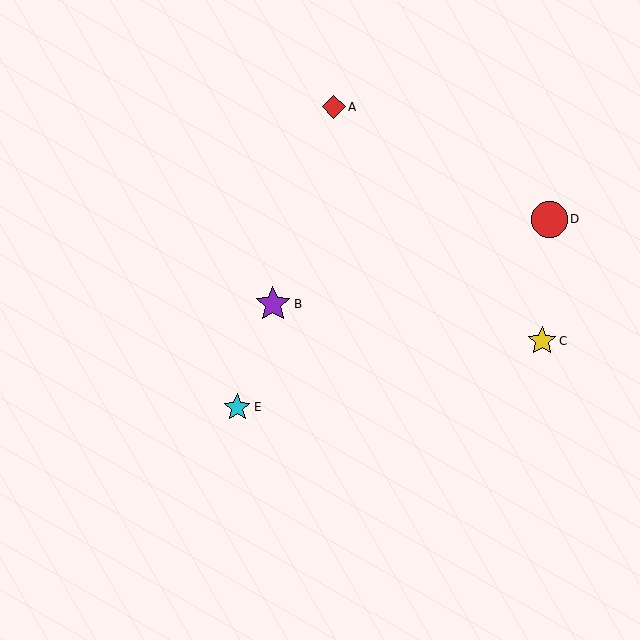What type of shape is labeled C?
Shape C is a yellow star.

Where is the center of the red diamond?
The center of the red diamond is at (334, 107).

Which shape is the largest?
The red circle (labeled D) is the largest.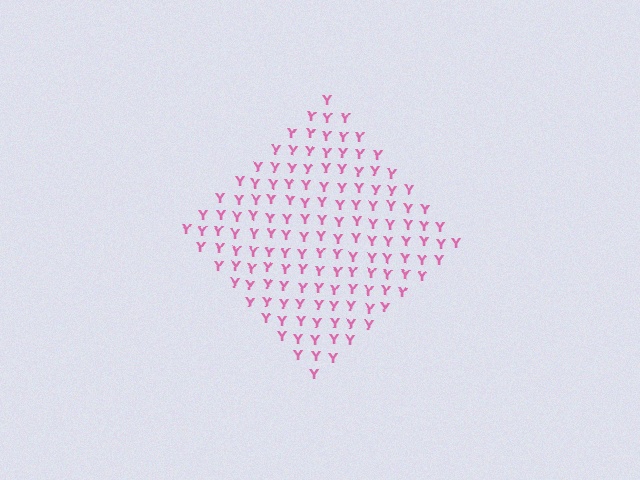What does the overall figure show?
The overall figure shows a diamond.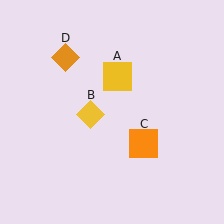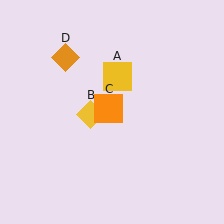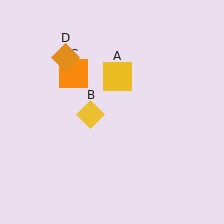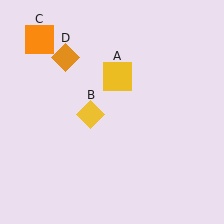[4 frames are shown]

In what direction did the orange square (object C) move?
The orange square (object C) moved up and to the left.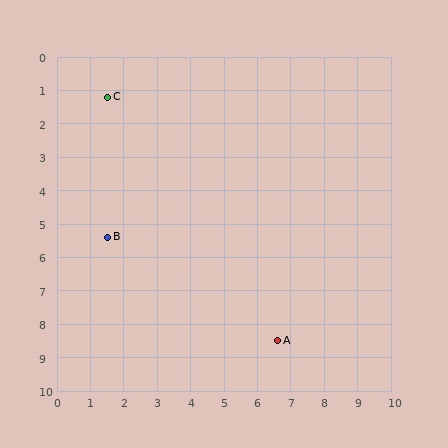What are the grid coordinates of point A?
Point A is at approximately (6.6, 8.5).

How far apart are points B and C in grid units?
Points B and C are about 4.2 grid units apart.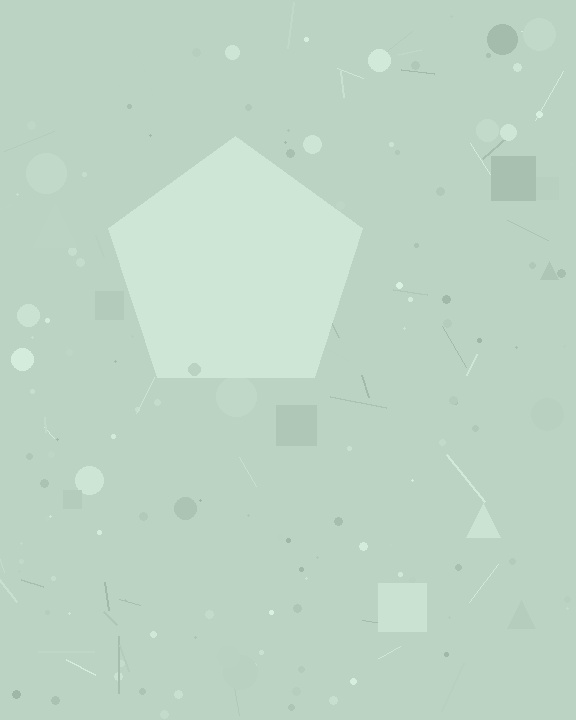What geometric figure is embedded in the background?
A pentagon is embedded in the background.